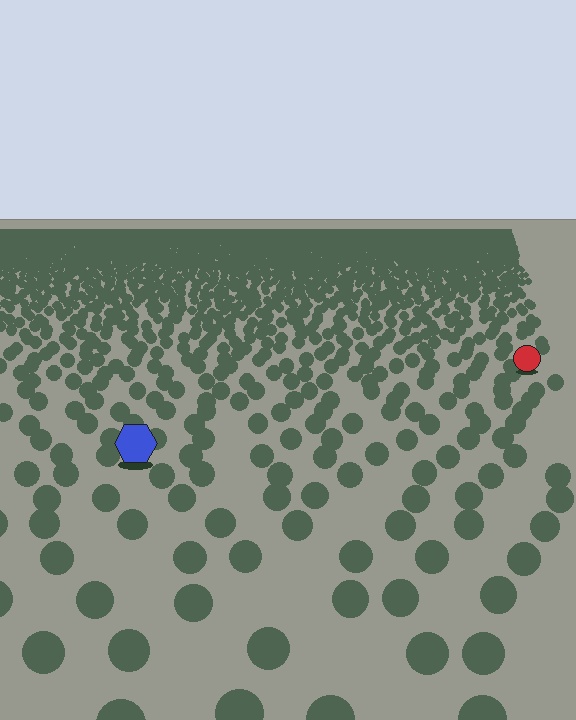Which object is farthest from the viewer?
The red circle is farthest from the viewer. It appears smaller and the ground texture around it is denser.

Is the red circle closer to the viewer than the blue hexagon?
No. The blue hexagon is closer — you can tell from the texture gradient: the ground texture is coarser near it.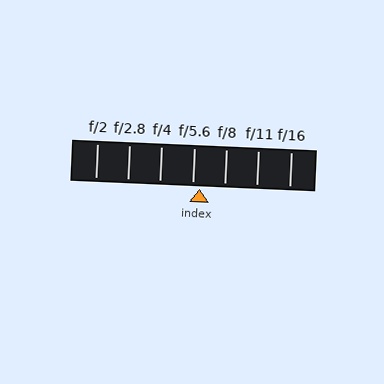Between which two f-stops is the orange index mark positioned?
The index mark is between f/5.6 and f/8.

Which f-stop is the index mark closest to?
The index mark is closest to f/5.6.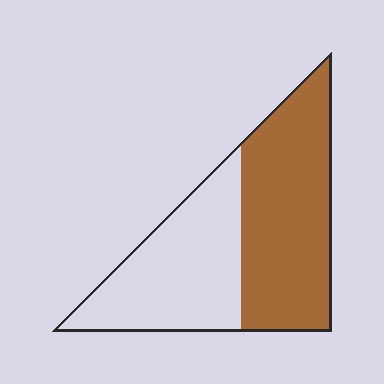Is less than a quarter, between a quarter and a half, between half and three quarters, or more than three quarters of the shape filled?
Between half and three quarters.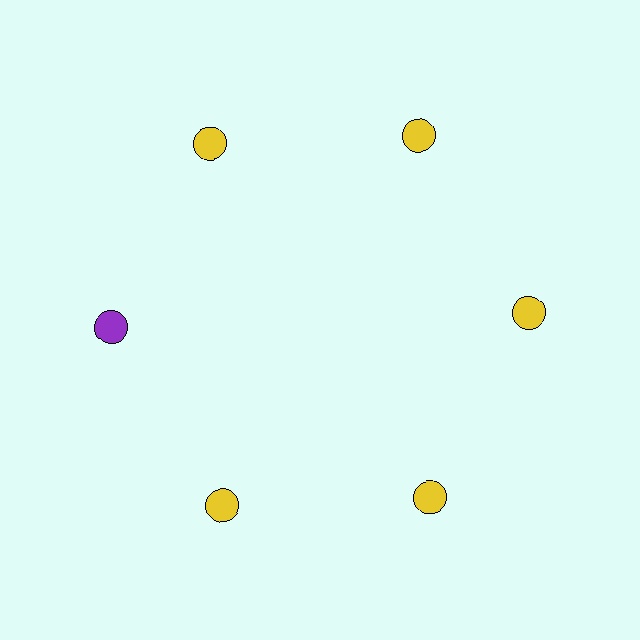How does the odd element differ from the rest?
It has a different color: purple instead of yellow.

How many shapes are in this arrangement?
There are 6 shapes arranged in a ring pattern.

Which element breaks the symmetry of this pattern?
The purple circle at roughly the 9 o'clock position breaks the symmetry. All other shapes are yellow circles.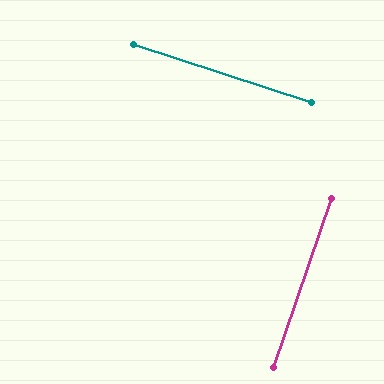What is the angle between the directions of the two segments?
Approximately 89 degrees.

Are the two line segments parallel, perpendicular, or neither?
Perpendicular — they meet at approximately 89°.